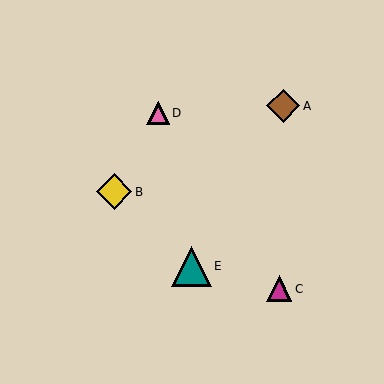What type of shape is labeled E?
Shape E is a teal triangle.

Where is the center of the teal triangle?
The center of the teal triangle is at (191, 266).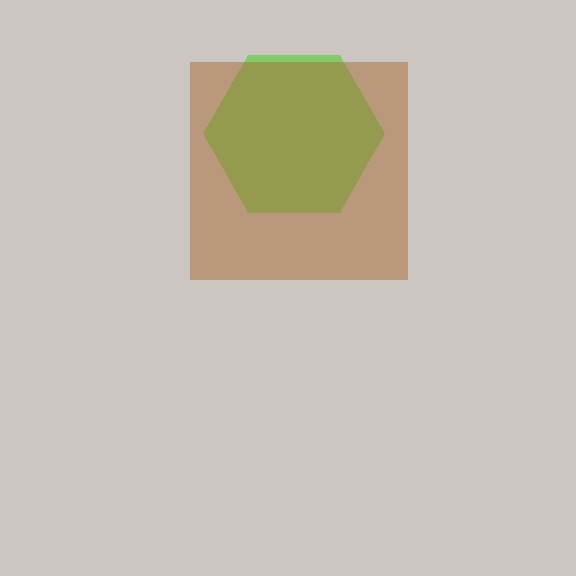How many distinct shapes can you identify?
There are 2 distinct shapes: a lime hexagon, a brown square.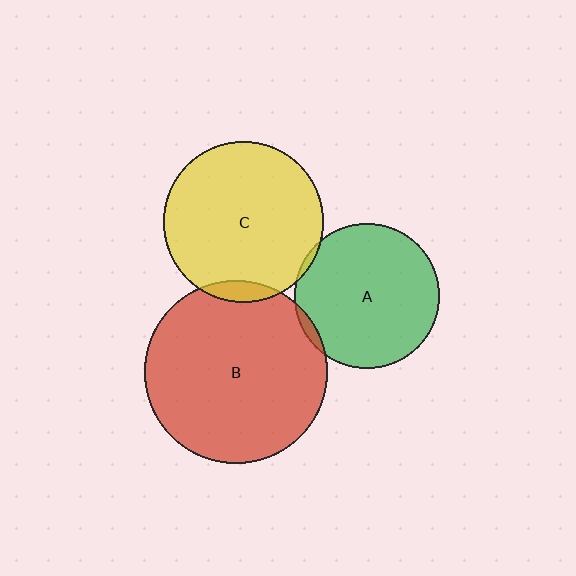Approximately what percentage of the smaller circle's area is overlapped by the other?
Approximately 5%.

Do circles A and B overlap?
Yes.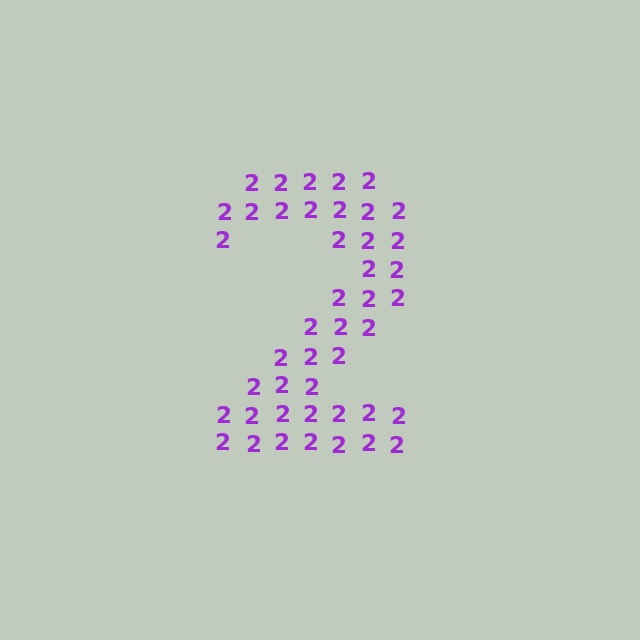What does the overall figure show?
The overall figure shows the digit 2.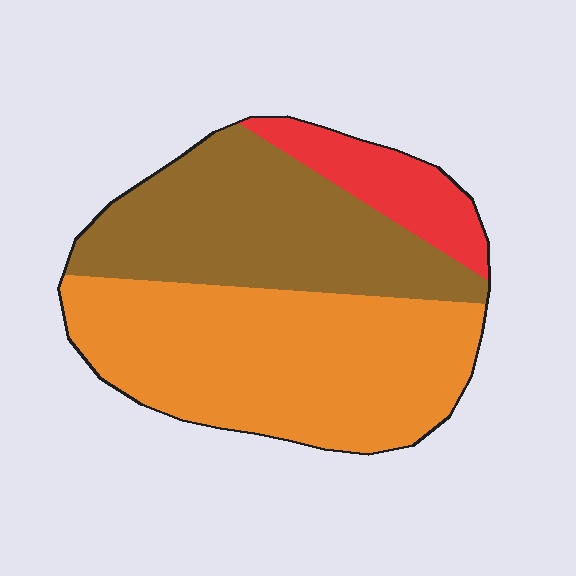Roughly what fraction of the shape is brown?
Brown takes up between a third and a half of the shape.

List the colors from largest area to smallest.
From largest to smallest: orange, brown, red.